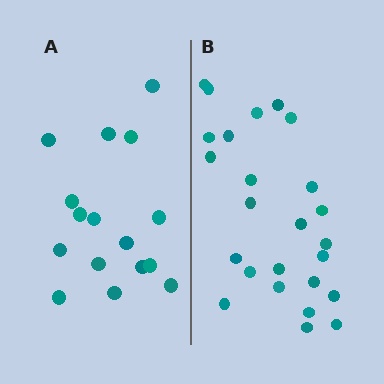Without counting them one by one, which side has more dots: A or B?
Region B (the right region) has more dots.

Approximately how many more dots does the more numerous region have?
Region B has roughly 8 or so more dots than region A.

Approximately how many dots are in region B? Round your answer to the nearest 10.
About 20 dots. (The exact count is 25, which rounds to 20.)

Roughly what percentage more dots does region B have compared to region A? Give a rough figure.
About 55% more.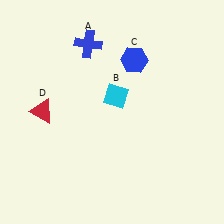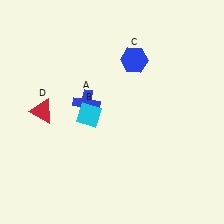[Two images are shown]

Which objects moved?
The objects that moved are: the blue cross (A), the cyan diamond (B).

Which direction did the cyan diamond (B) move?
The cyan diamond (B) moved left.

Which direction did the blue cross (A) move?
The blue cross (A) moved down.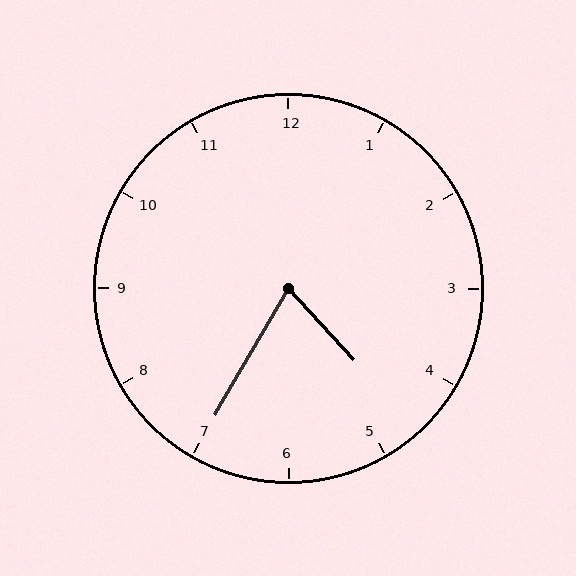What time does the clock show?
4:35.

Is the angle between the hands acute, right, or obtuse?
It is acute.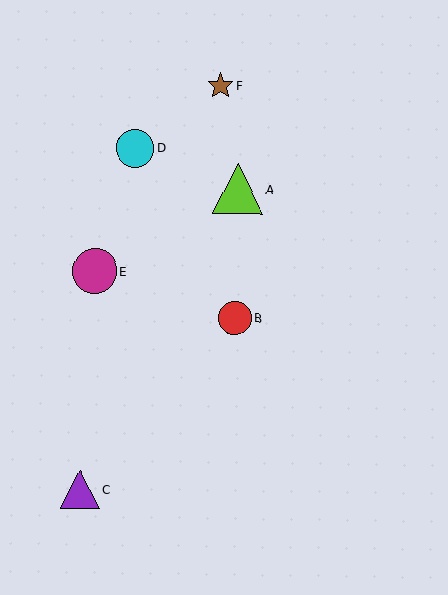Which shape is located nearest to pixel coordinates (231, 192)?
The lime triangle (labeled A) at (238, 189) is nearest to that location.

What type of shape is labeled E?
Shape E is a magenta circle.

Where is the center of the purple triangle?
The center of the purple triangle is at (80, 490).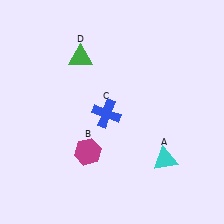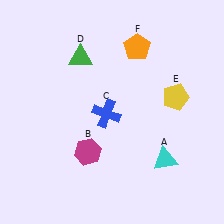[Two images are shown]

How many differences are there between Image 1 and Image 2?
There are 2 differences between the two images.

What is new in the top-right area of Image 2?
An orange pentagon (F) was added in the top-right area of Image 2.